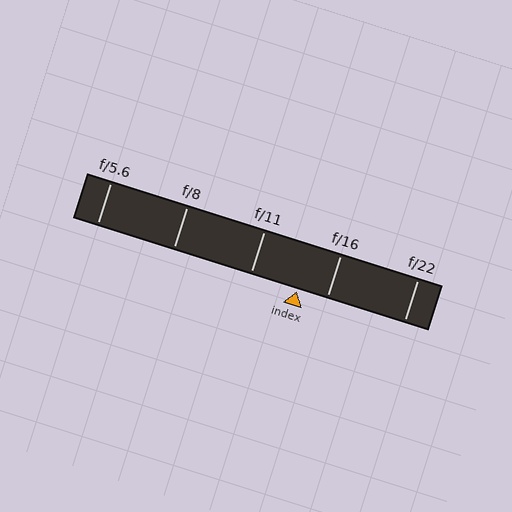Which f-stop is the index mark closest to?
The index mark is closest to f/16.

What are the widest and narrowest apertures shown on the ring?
The widest aperture shown is f/5.6 and the narrowest is f/22.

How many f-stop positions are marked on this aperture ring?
There are 5 f-stop positions marked.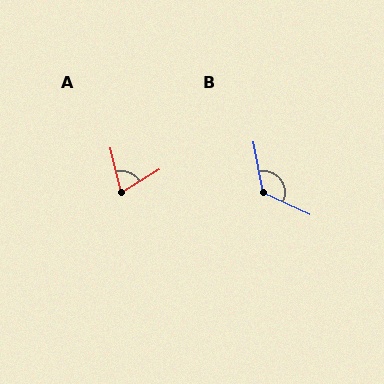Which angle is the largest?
B, at approximately 125 degrees.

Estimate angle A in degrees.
Approximately 71 degrees.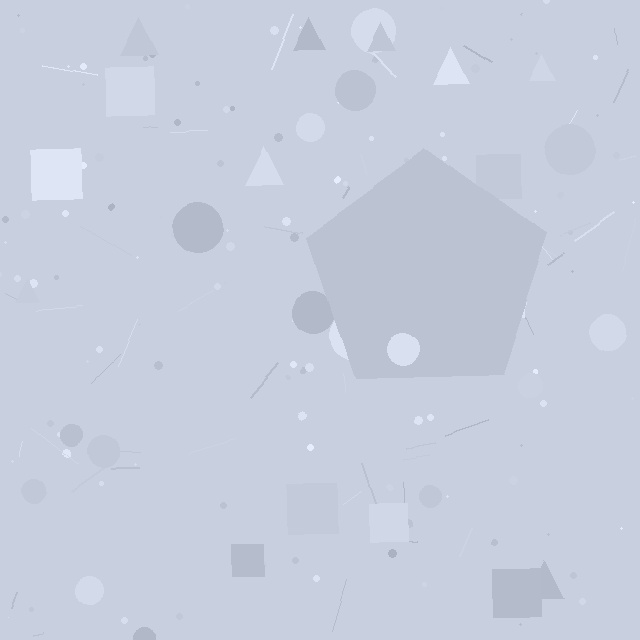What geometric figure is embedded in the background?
A pentagon is embedded in the background.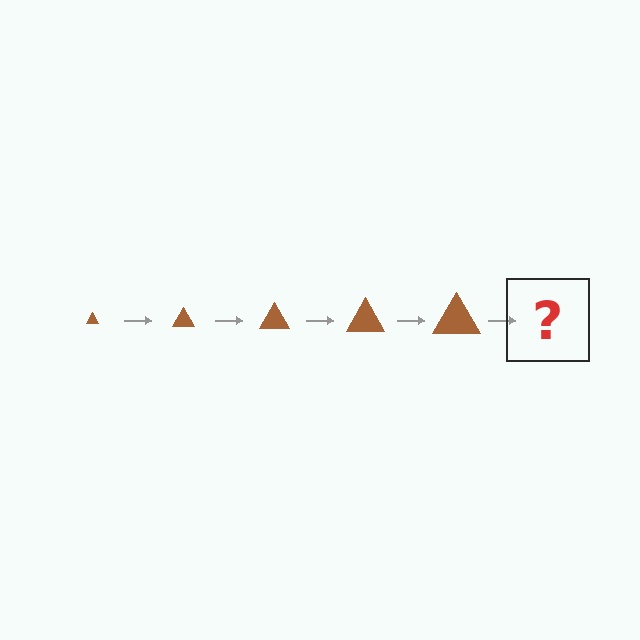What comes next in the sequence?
The next element should be a brown triangle, larger than the previous one.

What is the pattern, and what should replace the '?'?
The pattern is that the triangle gets progressively larger each step. The '?' should be a brown triangle, larger than the previous one.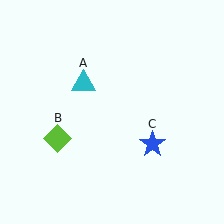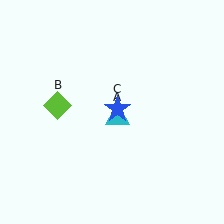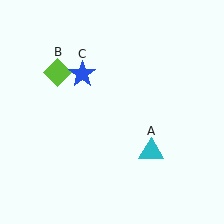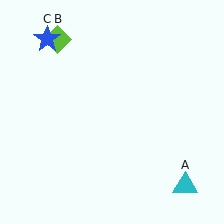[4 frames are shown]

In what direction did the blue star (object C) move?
The blue star (object C) moved up and to the left.